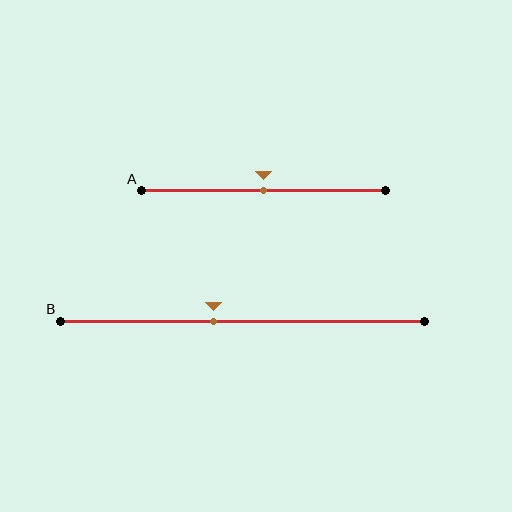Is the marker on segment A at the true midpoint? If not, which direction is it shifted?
Yes, the marker on segment A is at the true midpoint.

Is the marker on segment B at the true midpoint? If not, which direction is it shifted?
No, the marker on segment B is shifted to the left by about 8% of the segment length.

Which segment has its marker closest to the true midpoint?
Segment A has its marker closest to the true midpoint.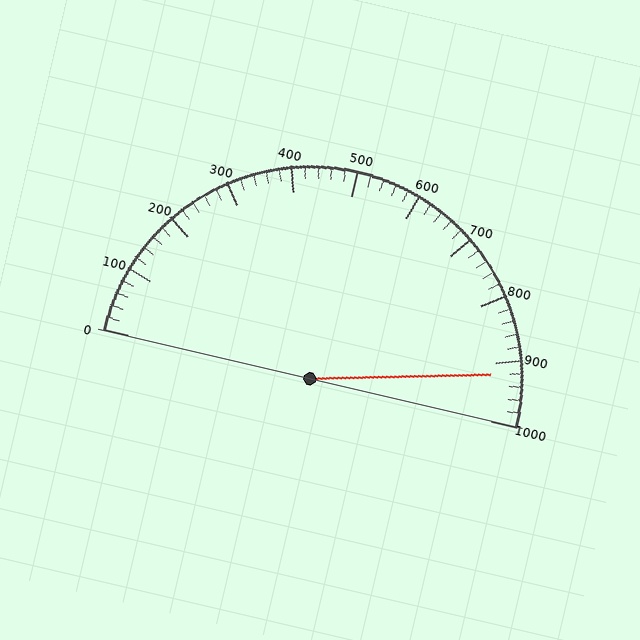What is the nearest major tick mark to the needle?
The nearest major tick mark is 900.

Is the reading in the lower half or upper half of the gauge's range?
The reading is in the upper half of the range (0 to 1000).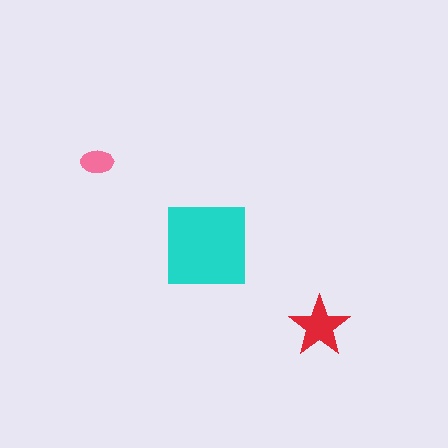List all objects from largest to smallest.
The cyan square, the red star, the pink ellipse.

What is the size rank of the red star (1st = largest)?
2nd.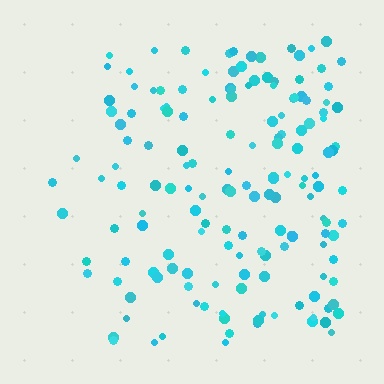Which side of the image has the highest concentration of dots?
The right.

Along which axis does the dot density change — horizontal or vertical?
Horizontal.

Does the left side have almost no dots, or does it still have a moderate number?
Still a moderate number, just noticeably fewer than the right.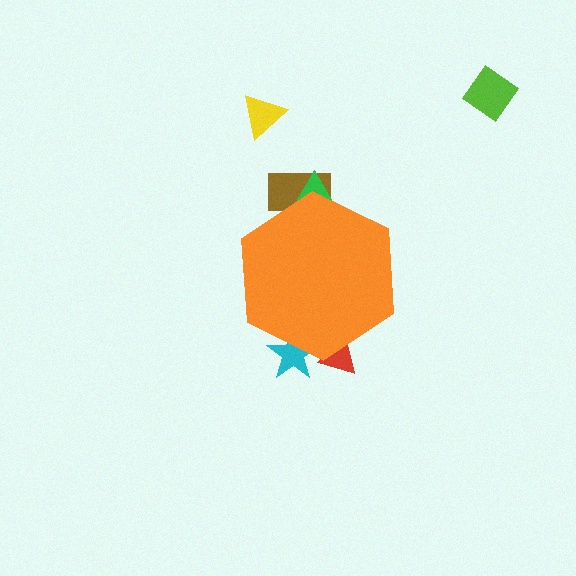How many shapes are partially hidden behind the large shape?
4 shapes are partially hidden.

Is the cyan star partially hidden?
Yes, the cyan star is partially hidden behind the orange hexagon.